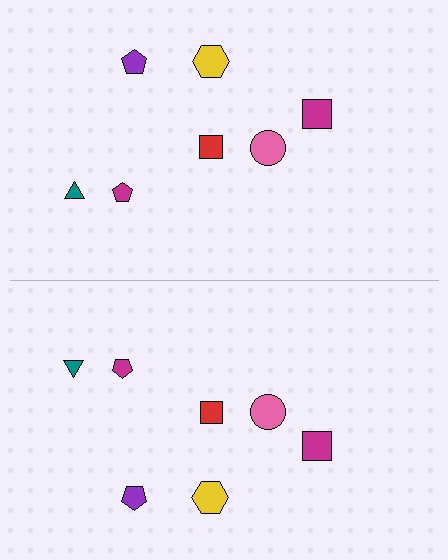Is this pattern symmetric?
Yes, this pattern has bilateral (reflection) symmetry.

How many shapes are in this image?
There are 14 shapes in this image.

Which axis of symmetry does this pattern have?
The pattern has a horizontal axis of symmetry running through the center of the image.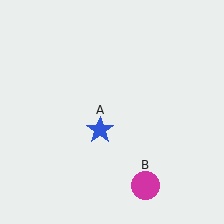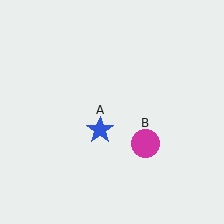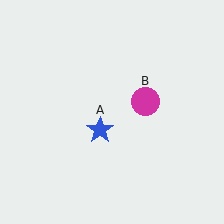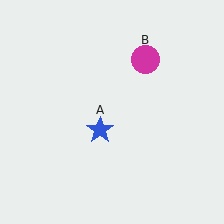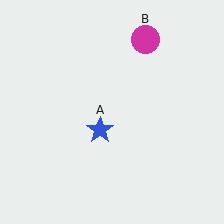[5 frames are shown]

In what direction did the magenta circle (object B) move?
The magenta circle (object B) moved up.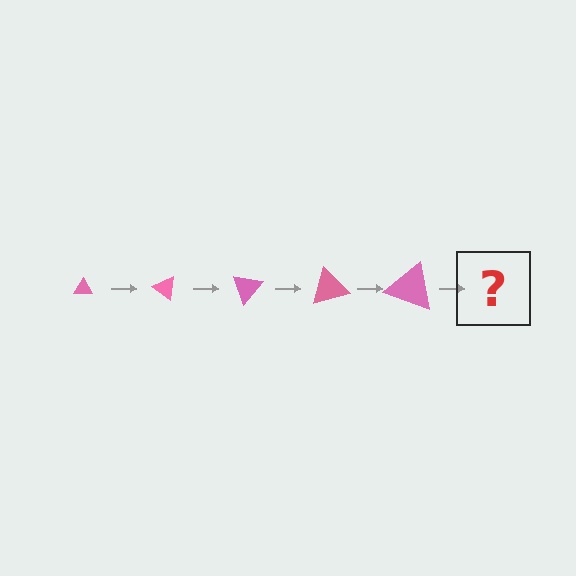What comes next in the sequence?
The next element should be a triangle, larger than the previous one and rotated 175 degrees from the start.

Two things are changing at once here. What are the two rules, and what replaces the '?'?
The two rules are that the triangle grows larger each step and it rotates 35 degrees each step. The '?' should be a triangle, larger than the previous one and rotated 175 degrees from the start.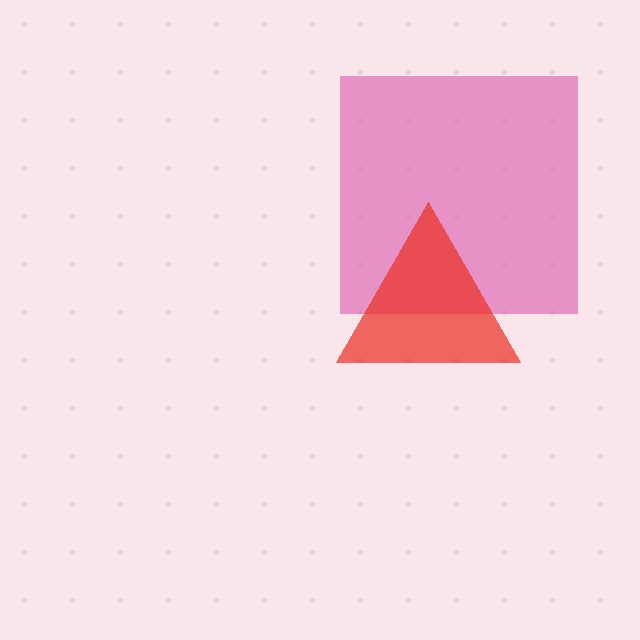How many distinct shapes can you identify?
There are 2 distinct shapes: a pink square, a red triangle.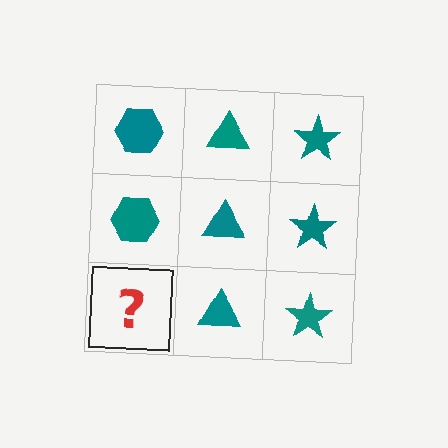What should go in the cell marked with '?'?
The missing cell should contain a teal hexagon.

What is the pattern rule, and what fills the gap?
The rule is that each column has a consistent shape. The gap should be filled with a teal hexagon.